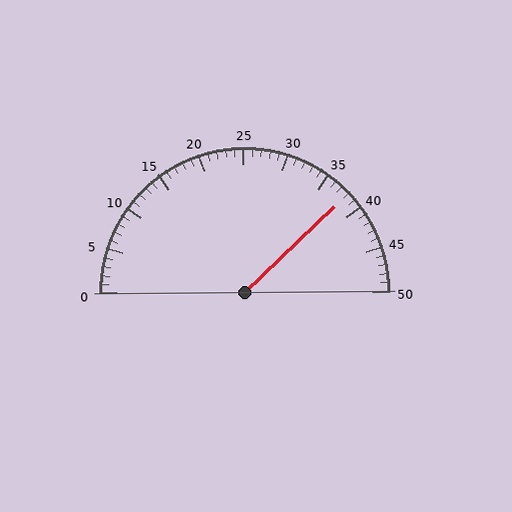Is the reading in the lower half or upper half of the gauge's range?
The reading is in the upper half of the range (0 to 50).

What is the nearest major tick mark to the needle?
The nearest major tick mark is 40.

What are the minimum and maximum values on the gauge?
The gauge ranges from 0 to 50.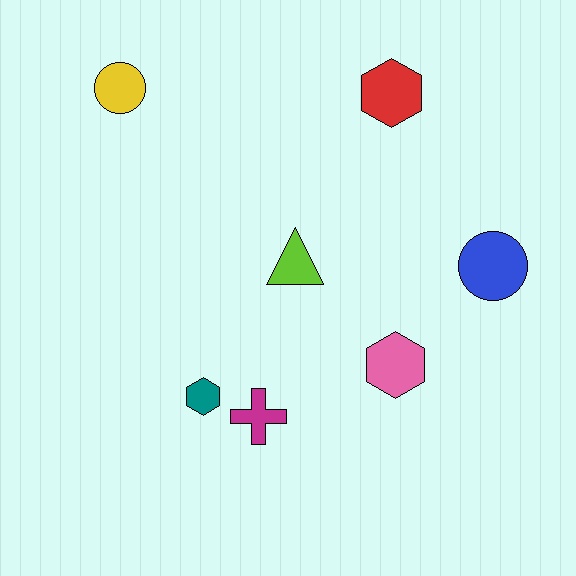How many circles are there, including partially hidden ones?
There are 2 circles.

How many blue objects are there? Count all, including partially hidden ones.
There is 1 blue object.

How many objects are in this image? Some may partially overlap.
There are 7 objects.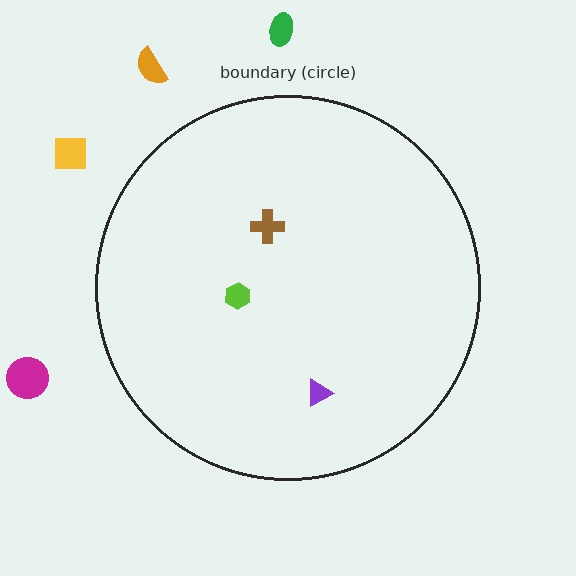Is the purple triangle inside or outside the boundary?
Inside.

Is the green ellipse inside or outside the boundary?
Outside.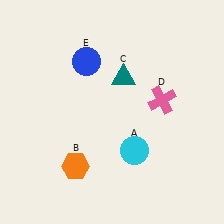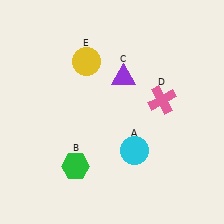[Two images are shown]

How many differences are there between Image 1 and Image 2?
There are 3 differences between the two images.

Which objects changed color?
B changed from orange to green. C changed from teal to purple. E changed from blue to yellow.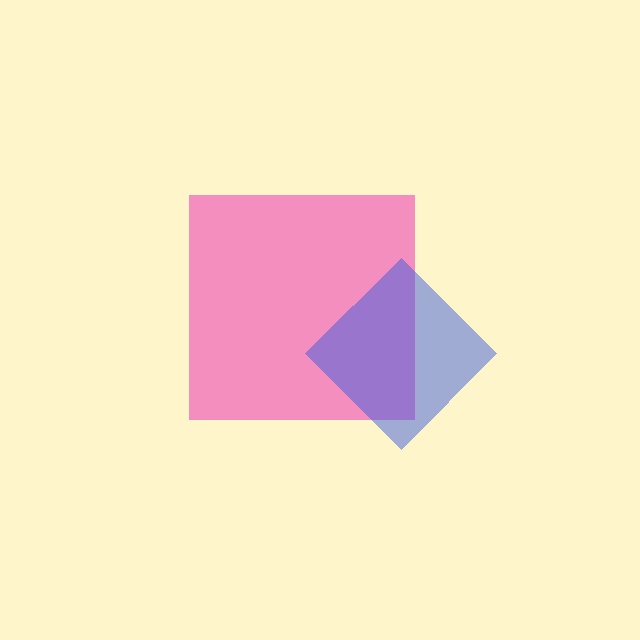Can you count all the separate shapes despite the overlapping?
Yes, there are 2 separate shapes.